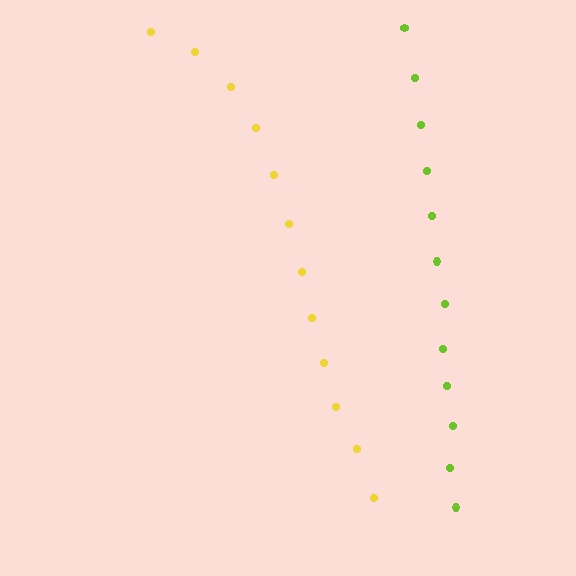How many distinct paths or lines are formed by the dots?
There are 2 distinct paths.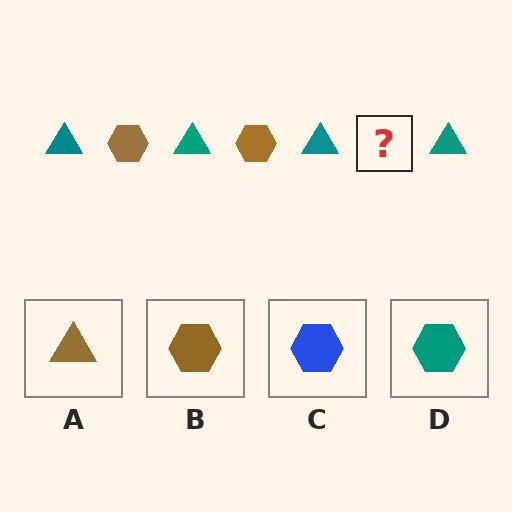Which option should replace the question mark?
Option B.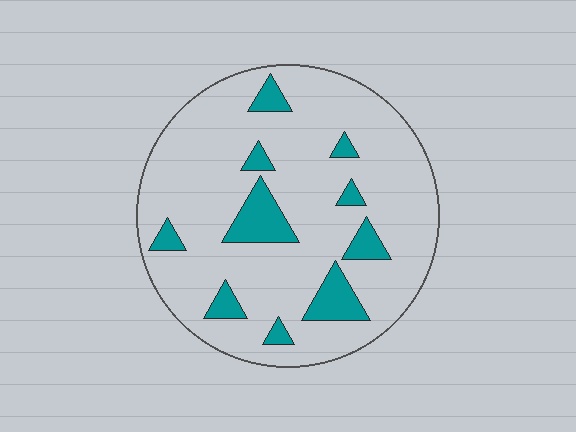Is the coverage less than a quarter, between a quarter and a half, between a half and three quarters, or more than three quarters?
Less than a quarter.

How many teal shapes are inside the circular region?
10.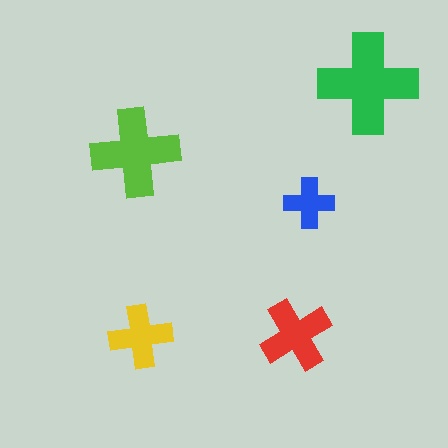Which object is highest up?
The green cross is topmost.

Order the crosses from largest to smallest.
the green one, the lime one, the red one, the yellow one, the blue one.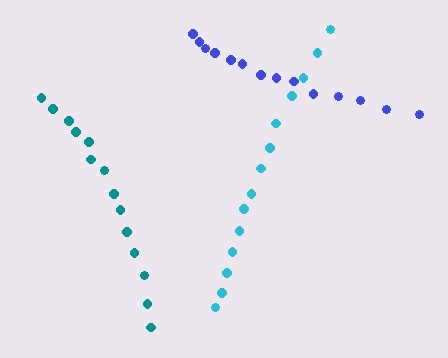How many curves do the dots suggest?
There are 3 distinct paths.